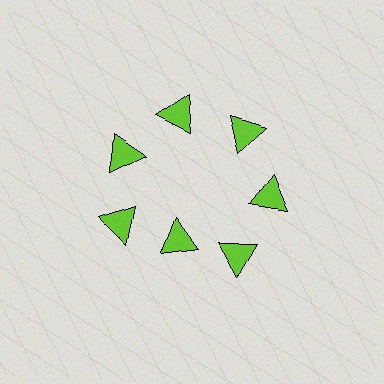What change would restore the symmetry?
The symmetry would be restored by moving it outward, back onto the ring so that all 7 triangles sit at equal angles and equal distance from the center.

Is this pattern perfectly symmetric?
No. The 7 lime triangles are arranged in a ring, but one element near the 6 o'clock position is pulled inward toward the center, breaking the 7-fold rotational symmetry.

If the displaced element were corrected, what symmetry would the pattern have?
It would have 7-fold rotational symmetry — the pattern would map onto itself every 51 degrees.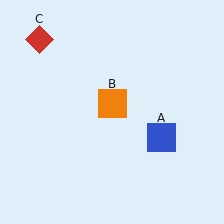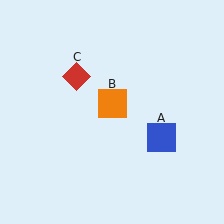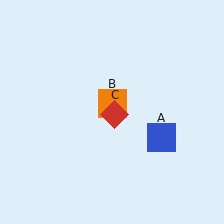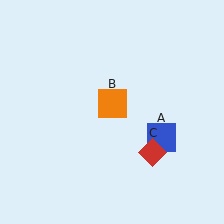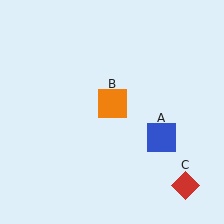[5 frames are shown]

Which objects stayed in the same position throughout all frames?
Blue square (object A) and orange square (object B) remained stationary.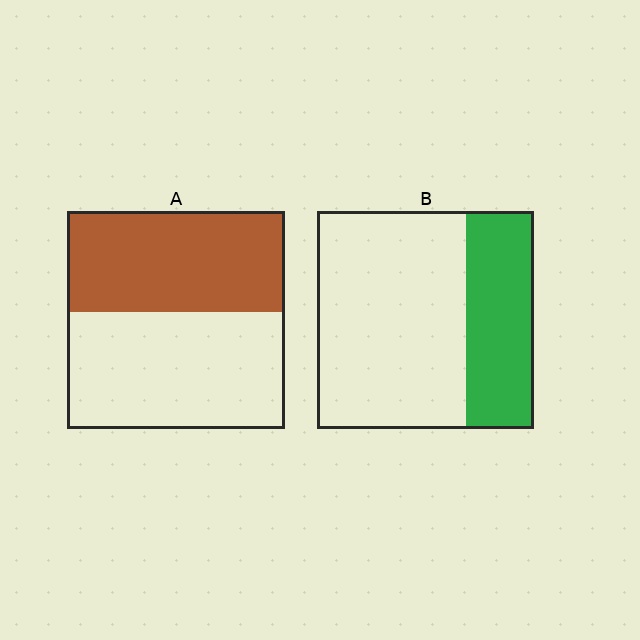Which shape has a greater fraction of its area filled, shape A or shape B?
Shape A.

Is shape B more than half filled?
No.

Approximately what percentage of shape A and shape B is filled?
A is approximately 45% and B is approximately 30%.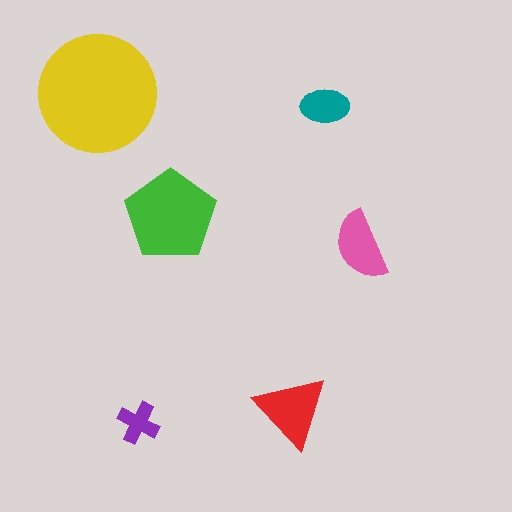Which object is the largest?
The yellow circle.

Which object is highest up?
The yellow circle is topmost.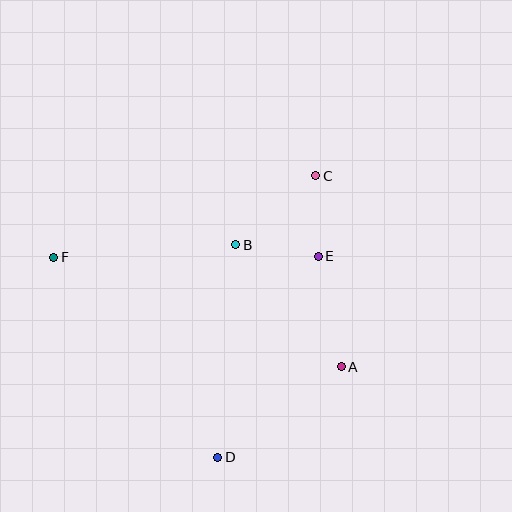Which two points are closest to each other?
Points C and E are closest to each other.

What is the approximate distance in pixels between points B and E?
The distance between B and E is approximately 83 pixels.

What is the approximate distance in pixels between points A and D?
The distance between A and D is approximately 153 pixels.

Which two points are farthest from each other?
Points A and F are farthest from each other.